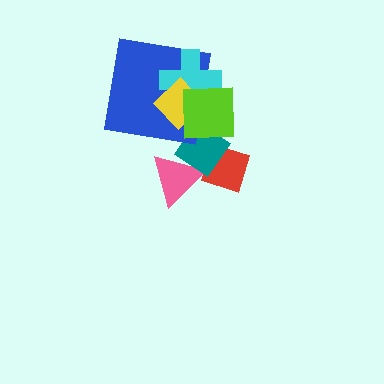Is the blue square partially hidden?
Yes, it is partially covered by another shape.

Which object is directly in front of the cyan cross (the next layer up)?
The yellow diamond is directly in front of the cyan cross.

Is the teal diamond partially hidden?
Yes, it is partially covered by another shape.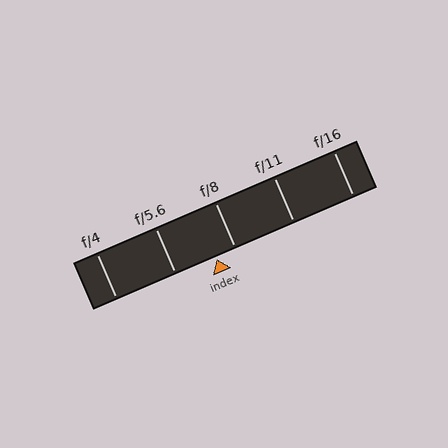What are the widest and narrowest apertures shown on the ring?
The widest aperture shown is f/4 and the narrowest is f/16.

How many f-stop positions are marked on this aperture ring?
There are 5 f-stop positions marked.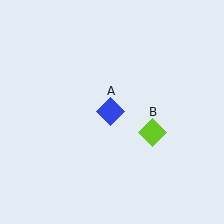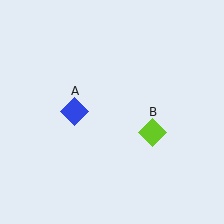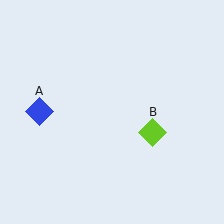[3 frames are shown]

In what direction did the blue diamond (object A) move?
The blue diamond (object A) moved left.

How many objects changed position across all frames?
1 object changed position: blue diamond (object A).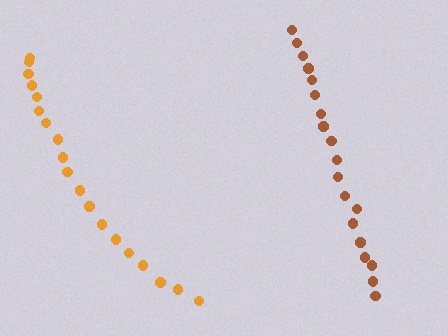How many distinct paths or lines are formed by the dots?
There are 2 distinct paths.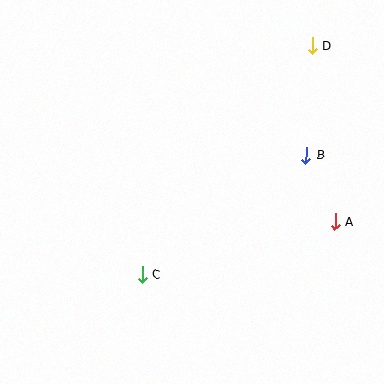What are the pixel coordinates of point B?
Point B is at (306, 155).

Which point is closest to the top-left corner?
Point C is closest to the top-left corner.